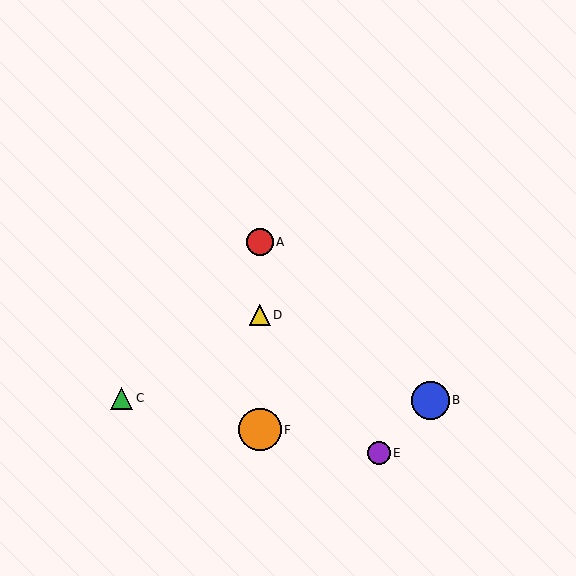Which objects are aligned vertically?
Objects A, D, F are aligned vertically.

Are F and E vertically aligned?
No, F is at x≈260 and E is at x≈379.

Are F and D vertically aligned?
Yes, both are at x≈260.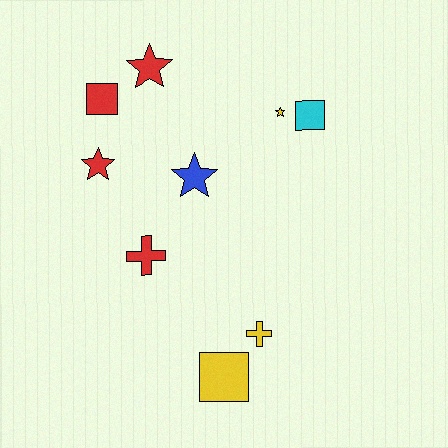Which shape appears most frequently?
Star, with 4 objects.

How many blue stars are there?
There is 1 blue star.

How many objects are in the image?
There are 9 objects.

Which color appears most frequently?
Red, with 4 objects.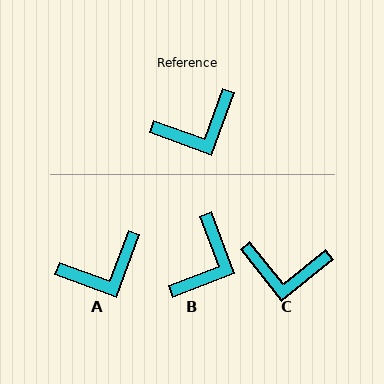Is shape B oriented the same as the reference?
No, it is off by about 41 degrees.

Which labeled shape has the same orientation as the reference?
A.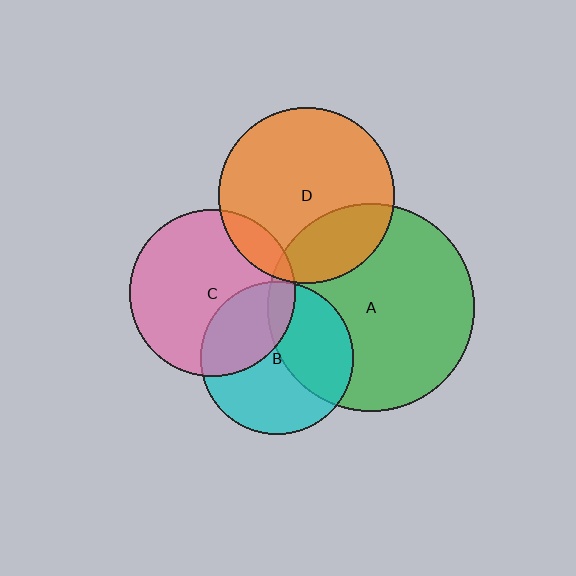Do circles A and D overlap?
Yes.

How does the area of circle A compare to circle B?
Approximately 1.8 times.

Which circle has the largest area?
Circle A (green).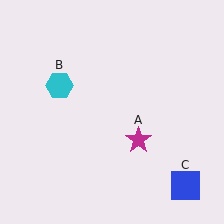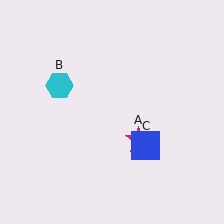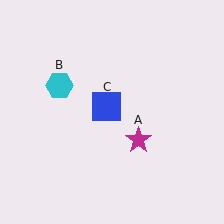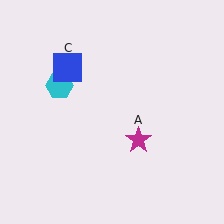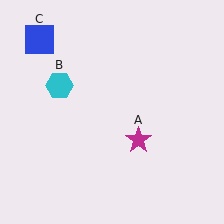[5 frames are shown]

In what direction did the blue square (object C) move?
The blue square (object C) moved up and to the left.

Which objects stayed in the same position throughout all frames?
Magenta star (object A) and cyan hexagon (object B) remained stationary.